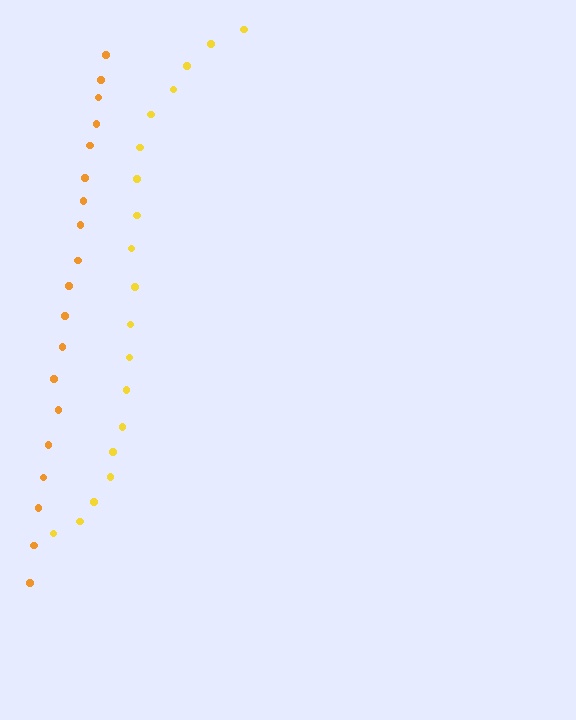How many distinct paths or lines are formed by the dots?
There are 2 distinct paths.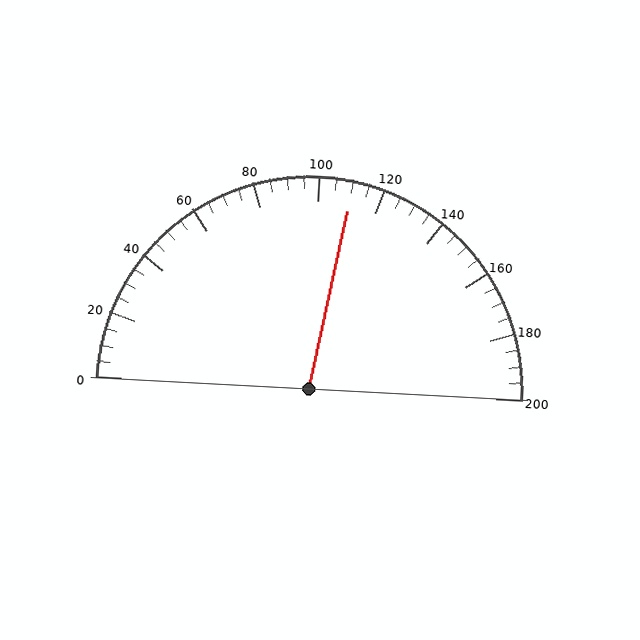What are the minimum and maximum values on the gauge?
The gauge ranges from 0 to 200.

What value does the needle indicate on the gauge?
The needle indicates approximately 110.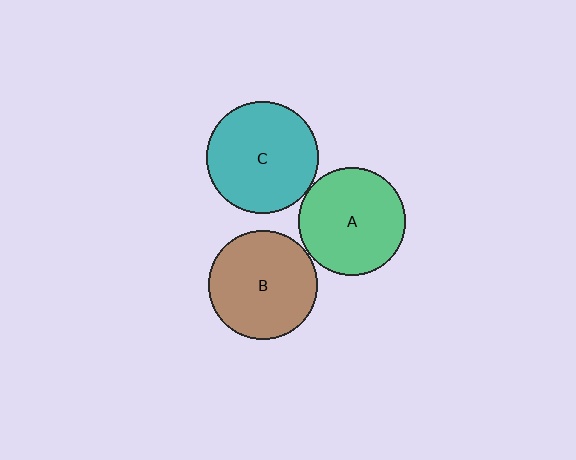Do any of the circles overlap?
No, none of the circles overlap.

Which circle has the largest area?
Circle C (teal).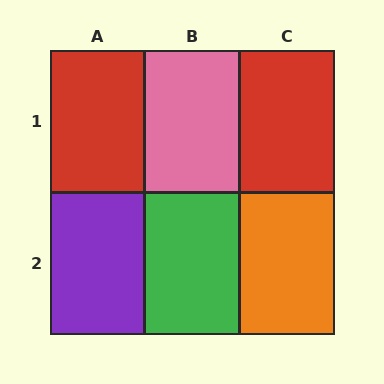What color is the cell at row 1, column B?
Pink.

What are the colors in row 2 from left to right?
Purple, green, orange.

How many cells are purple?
1 cell is purple.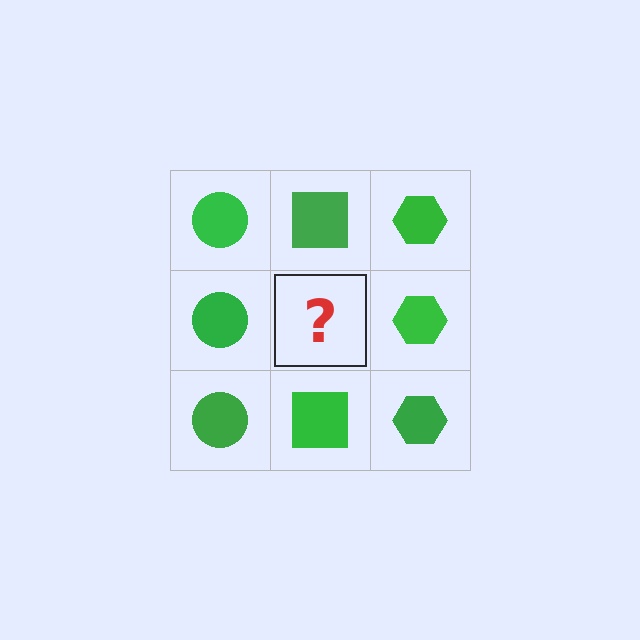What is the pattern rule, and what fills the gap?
The rule is that each column has a consistent shape. The gap should be filled with a green square.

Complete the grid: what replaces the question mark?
The question mark should be replaced with a green square.